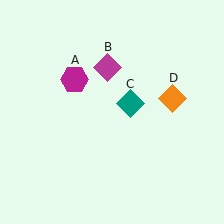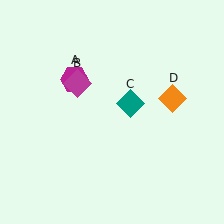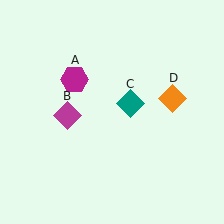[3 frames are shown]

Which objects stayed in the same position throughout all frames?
Magenta hexagon (object A) and teal diamond (object C) and orange diamond (object D) remained stationary.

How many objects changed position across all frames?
1 object changed position: magenta diamond (object B).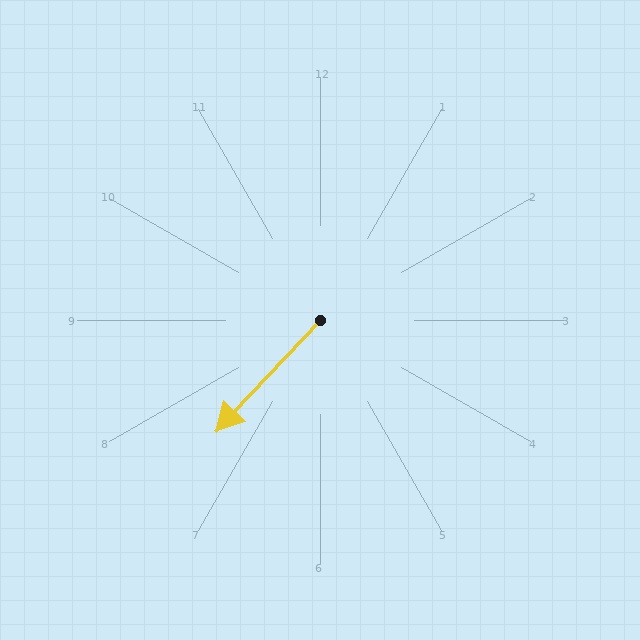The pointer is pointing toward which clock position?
Roughly 7 o'clock.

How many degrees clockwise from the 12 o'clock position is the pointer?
Approximately 223 degrees.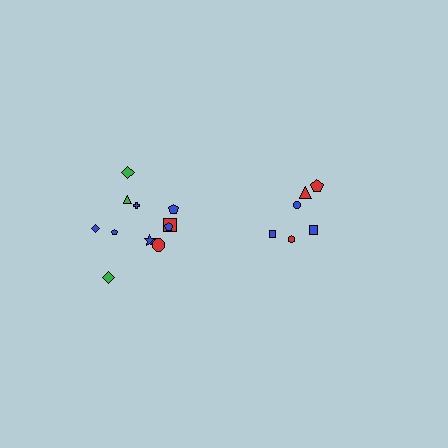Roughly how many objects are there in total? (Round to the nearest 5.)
Roughly 20 objects in total.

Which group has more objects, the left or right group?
The left group.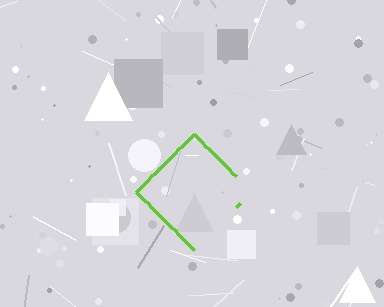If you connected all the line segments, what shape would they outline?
They would outline a diamond.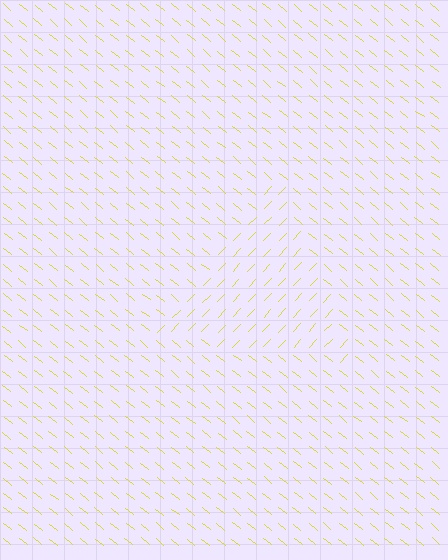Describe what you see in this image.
The image is filled with small yellow line segments. A triangle region in the image has lines oriented differently from the surrounding lines, creating a visible texture boundary.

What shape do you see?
I see a triangle.